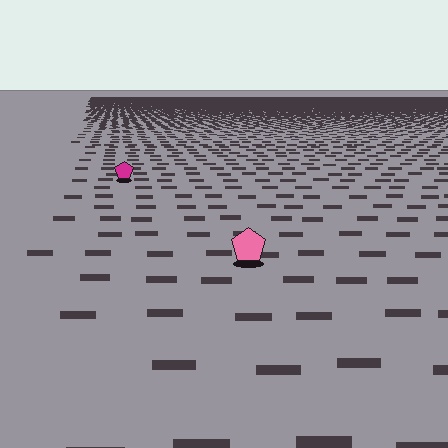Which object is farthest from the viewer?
The magenta pentagon is farthest from the viewer. It appears smaller and the ground texture around it is denser.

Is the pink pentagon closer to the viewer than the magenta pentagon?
Yes. The pink pentagon is closer — you can tell from the texture gradient: the ground texture is coarser near it.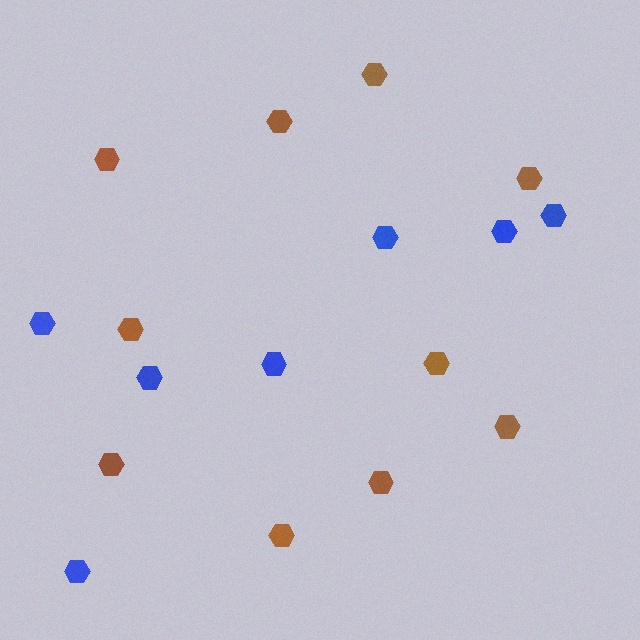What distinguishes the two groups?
There are 2 groups: one group of blue hexagons (7) and one group of brown hexagons (10).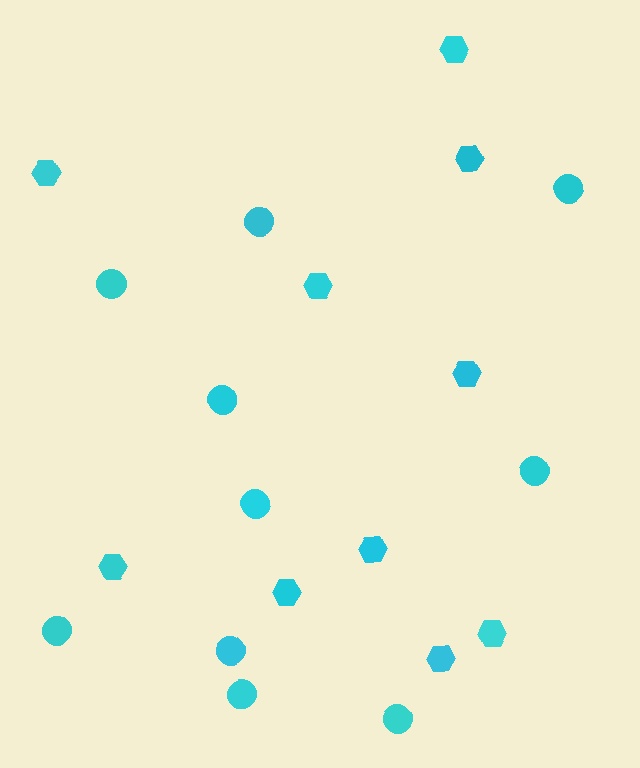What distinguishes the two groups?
There are 2 groups: one group of circles (10) and one group of hexagons (10).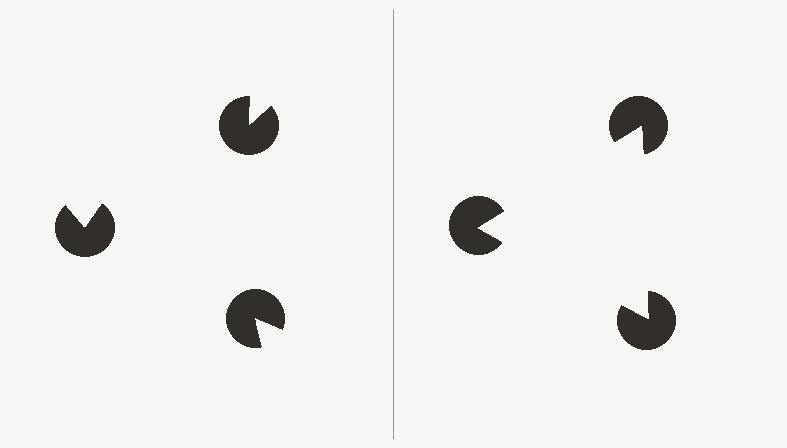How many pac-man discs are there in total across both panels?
6 — 3 on each side.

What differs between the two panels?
The pac-man discs are positioned identically on both sides; only the wedge orientations differ. On the right they align to a triangle; on the left they are misaligned.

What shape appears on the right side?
An illusory triangle.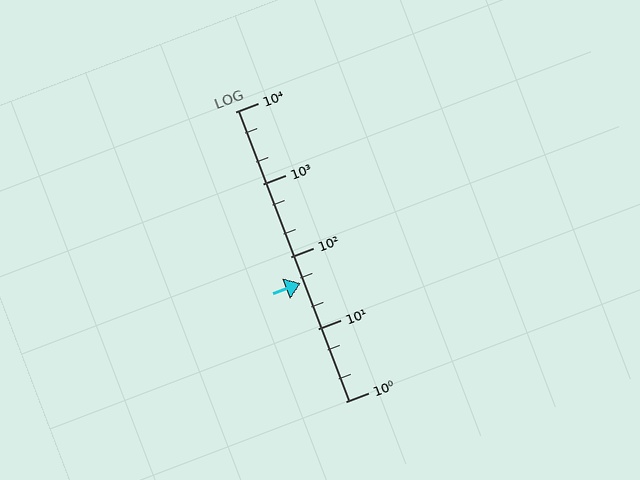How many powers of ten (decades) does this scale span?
The scale spans 4 decades, from 1 to 10000.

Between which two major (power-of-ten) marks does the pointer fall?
The pointer is between 10 and 100.